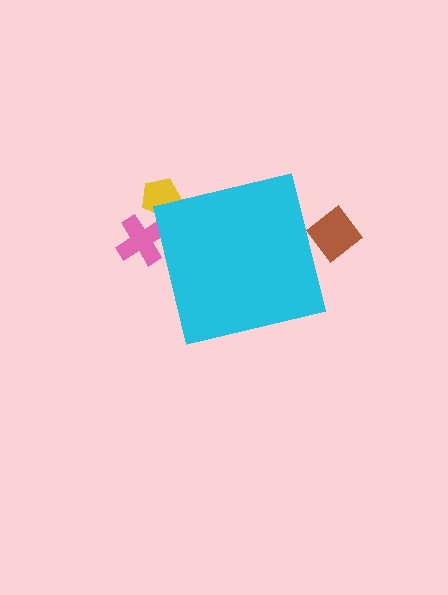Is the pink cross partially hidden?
Yes, the pink cross is partially hidden behind the cyan square.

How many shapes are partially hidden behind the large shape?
3 shapes are partially hidden.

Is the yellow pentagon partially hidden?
Yes, the yellow pentagon is partially hidden behind the cyan square.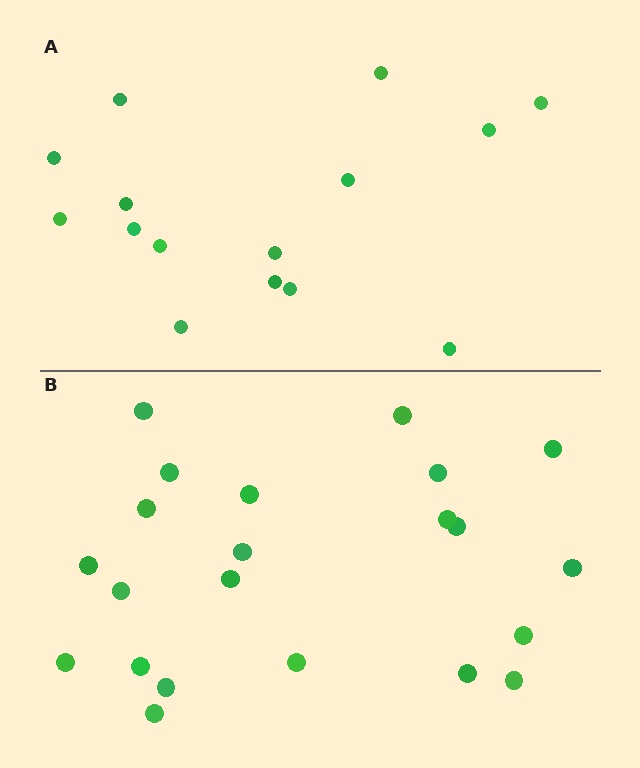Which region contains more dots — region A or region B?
Region B (the bottom region) has more dots.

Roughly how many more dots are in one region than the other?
Region B has roughly 8 or so more dots than region A.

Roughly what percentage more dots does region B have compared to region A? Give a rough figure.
About 45% more.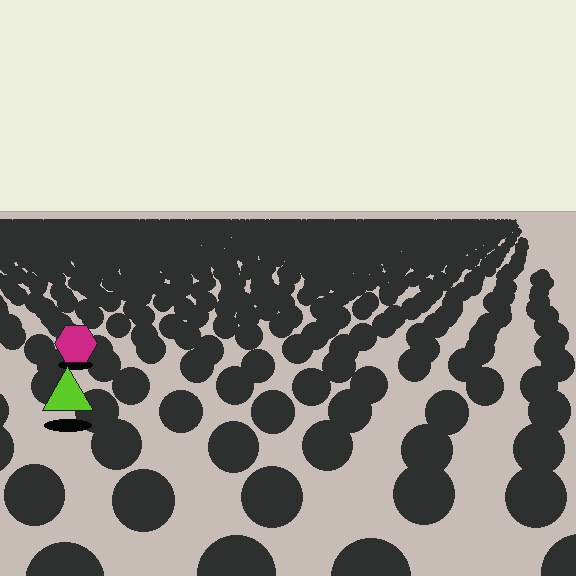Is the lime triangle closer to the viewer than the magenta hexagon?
Yes. The lime triangle is closer — you can tell from the texture gradient: the ground texture is coarser near it.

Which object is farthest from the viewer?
The magenta hexagon is farthest from the viewer. It appears smaller and the ground texture around it is denser.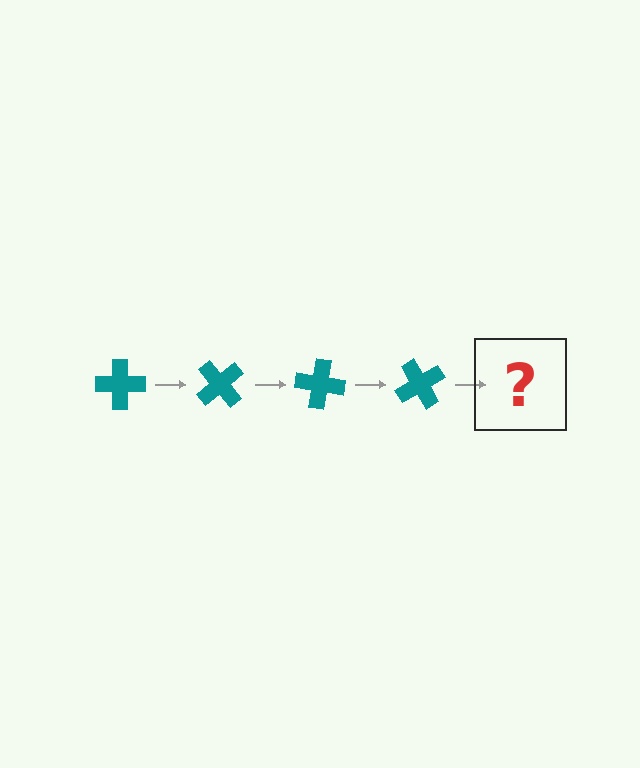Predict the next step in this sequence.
The next step is a teal cross rotated 200 degrees.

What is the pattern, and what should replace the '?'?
The pattern is that the cross rotates 50 degrees each step. The '?' should be a teal cross rotated 200 degrees.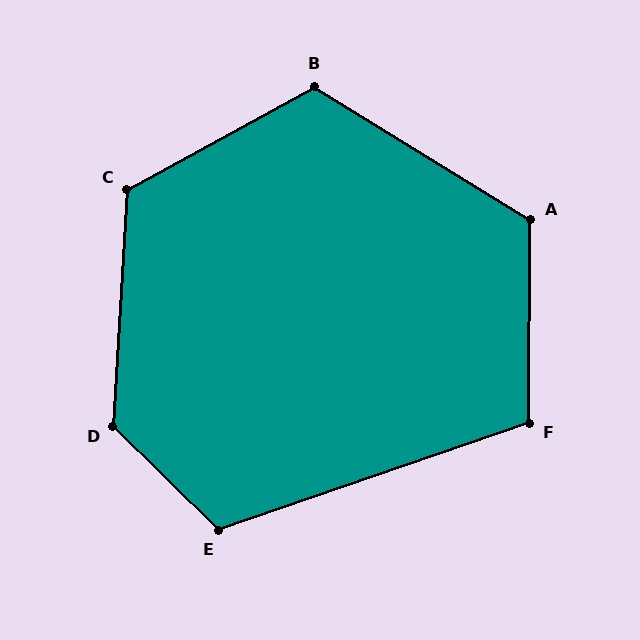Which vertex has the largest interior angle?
D, at approximately 131 degrees.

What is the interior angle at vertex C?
Approximately 122 degrees (obtuse).